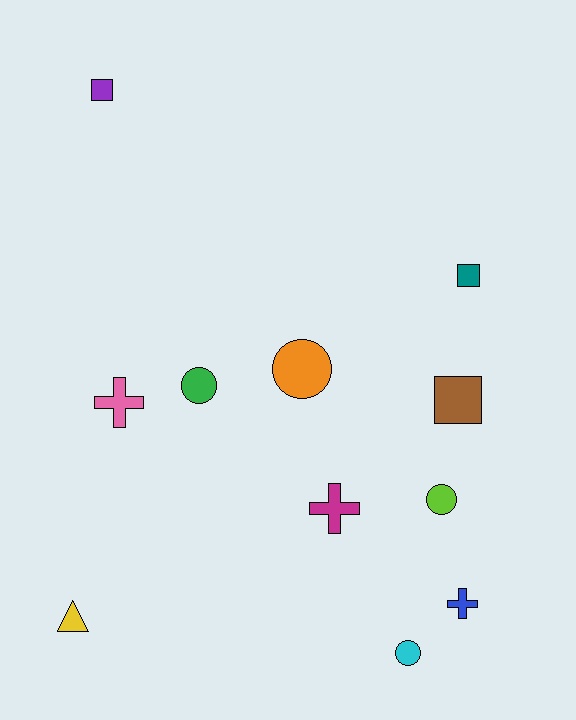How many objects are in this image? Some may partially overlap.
There are 11 objects.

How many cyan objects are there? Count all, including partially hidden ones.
There is 1 cyan object.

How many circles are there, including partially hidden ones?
There are 4 circles.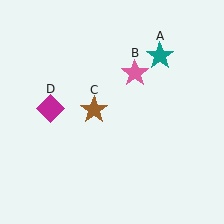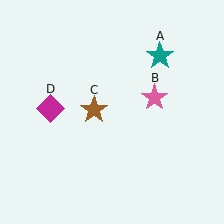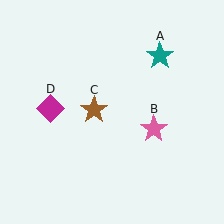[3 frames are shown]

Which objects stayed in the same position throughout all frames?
Teal star (object A) and brown star (object C) and magenta diamond (object D) remained stationary.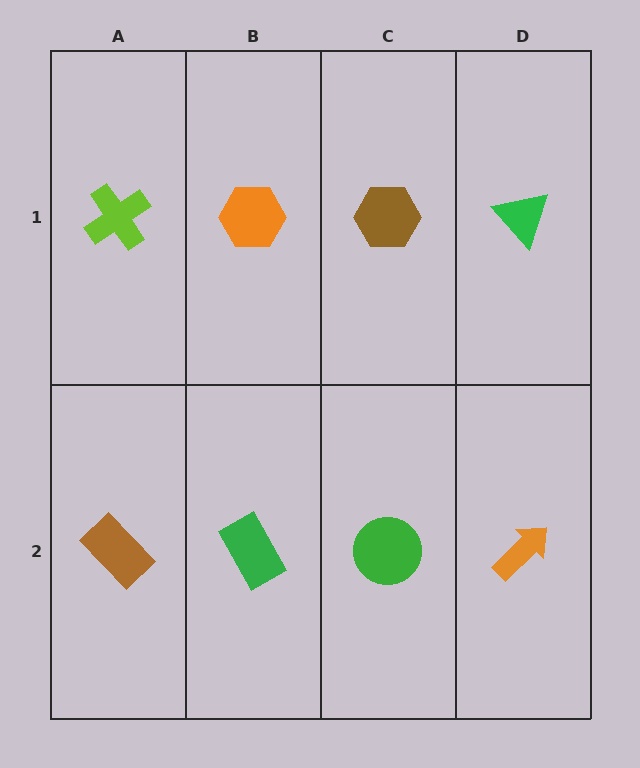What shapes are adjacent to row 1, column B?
A green rectangle (row 2, column B), a lime cross (row 1, column A), a brown hexagon (row 1, column C).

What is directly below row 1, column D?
An orange arrow.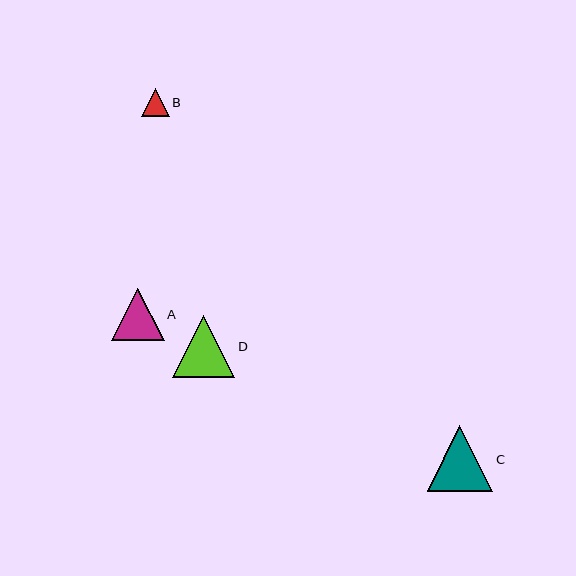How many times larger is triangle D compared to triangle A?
Triangle D is approximately 1.2 times the size of triangle A.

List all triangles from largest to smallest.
From largest to smallest: C, D, A, B.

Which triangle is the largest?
Triangle C is the largest with a size of approximately 66 pixels.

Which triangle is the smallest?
Triangle B is the smallest with a size of approximately 28 pixels.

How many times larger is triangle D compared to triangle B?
Triangle D is approximately 2.2 times the size of triangle B.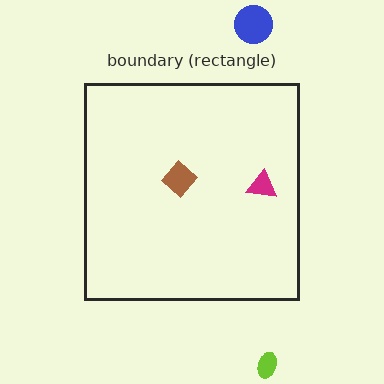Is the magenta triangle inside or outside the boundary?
Inside.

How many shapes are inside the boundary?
2 inside, 2 outside.